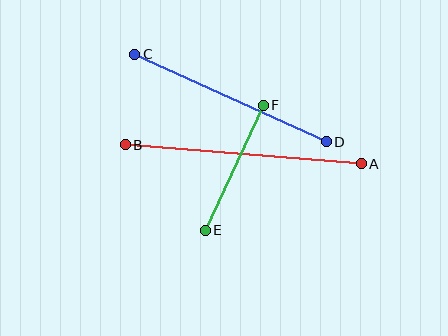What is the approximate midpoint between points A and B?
The midpoint is at approximately (243, 154) pixels.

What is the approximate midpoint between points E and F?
The midpoint is at approximately (234, 168) pixels.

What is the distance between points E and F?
The distance is approximately 138 pixels.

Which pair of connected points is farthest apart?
Points A and B are farthest apart.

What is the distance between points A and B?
The distance is approximately 237 pixels.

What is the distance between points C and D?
The distance is approximately 211 pixels.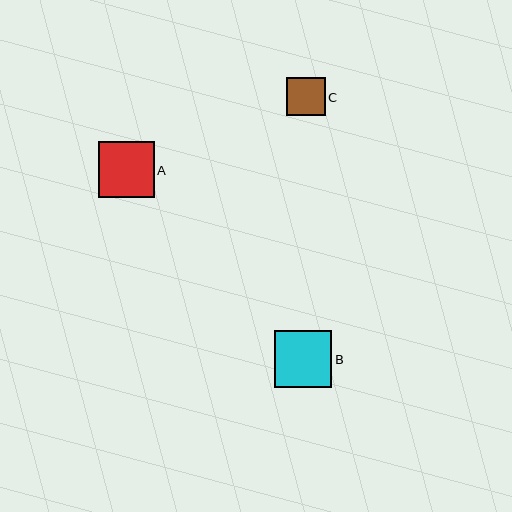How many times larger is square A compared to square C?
Square A is approximately 1.4 times the size of square C.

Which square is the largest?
Square B is the largest with a size of approximately 57 pixels.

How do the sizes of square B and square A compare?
Square B and square A are approximately the same size.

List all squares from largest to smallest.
From largest to smallest: B, A, C.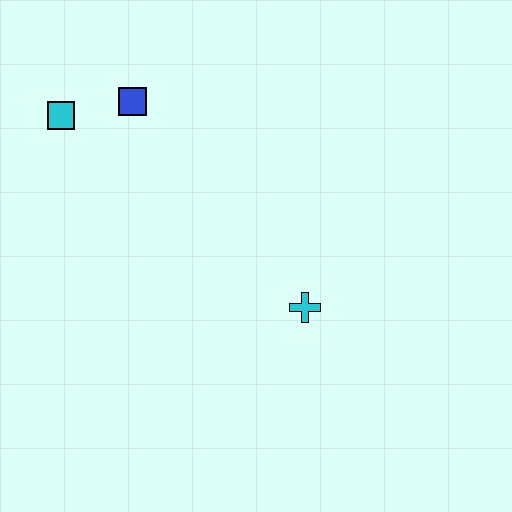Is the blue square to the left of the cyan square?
No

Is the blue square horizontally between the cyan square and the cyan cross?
Yes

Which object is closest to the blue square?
The cyan square is closest to the blue square.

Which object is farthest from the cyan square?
The cyan cross is farthest from the cyan square.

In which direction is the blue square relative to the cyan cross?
The blue square is above the cyan cross.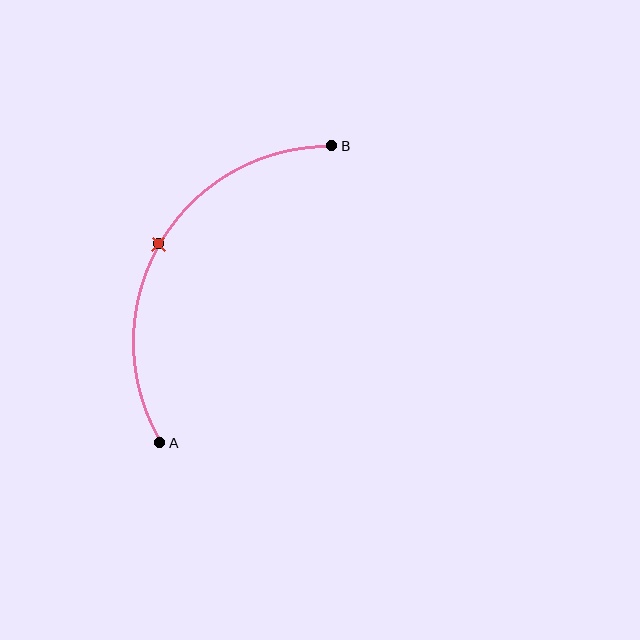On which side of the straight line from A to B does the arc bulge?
The arc bulges to the left of the straight line connecting A and B.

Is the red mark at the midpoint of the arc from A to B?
Yes. The red mark lies on the arc at equal arc-length from both A and B — it is the arc midpoint.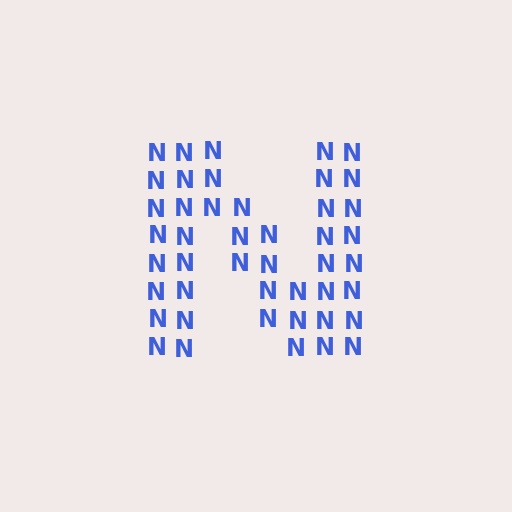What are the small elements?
The small elements are letter N's.